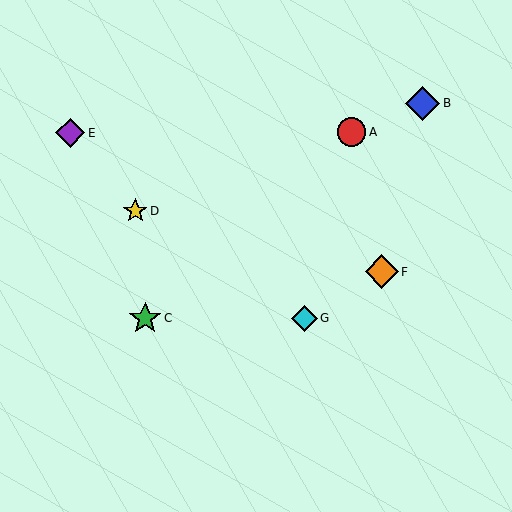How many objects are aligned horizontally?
2 objects (C, G) are aligned horizontally.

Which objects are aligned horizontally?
Objects C, G are aligned horizontally.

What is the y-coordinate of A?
Object A is at y≈132.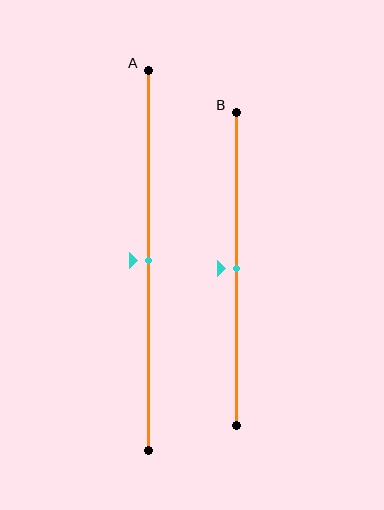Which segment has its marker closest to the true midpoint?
Segment A has its marker closest to the true midpoint.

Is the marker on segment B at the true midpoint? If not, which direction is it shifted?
Yes, the marker on segment B is at the true midpoint.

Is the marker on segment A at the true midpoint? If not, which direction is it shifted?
Yes, the marker on segment A is at the true midpoint.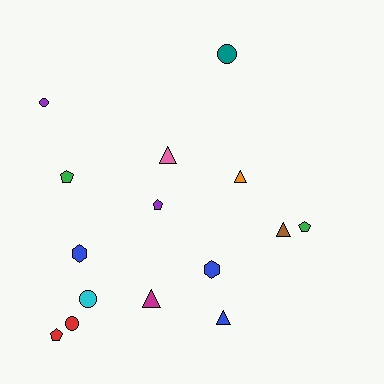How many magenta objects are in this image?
There is 1 magenta object.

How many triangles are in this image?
There are 5 triangles.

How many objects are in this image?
There are 15 objects.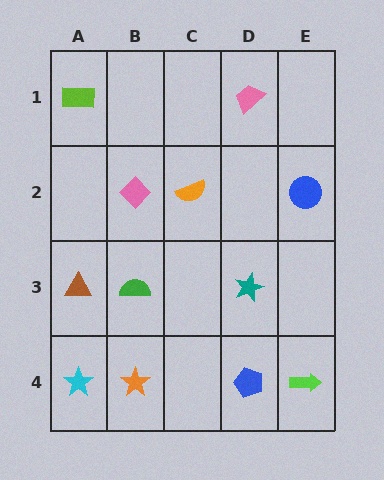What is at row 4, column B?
An orange star.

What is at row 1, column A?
A lime rectangle.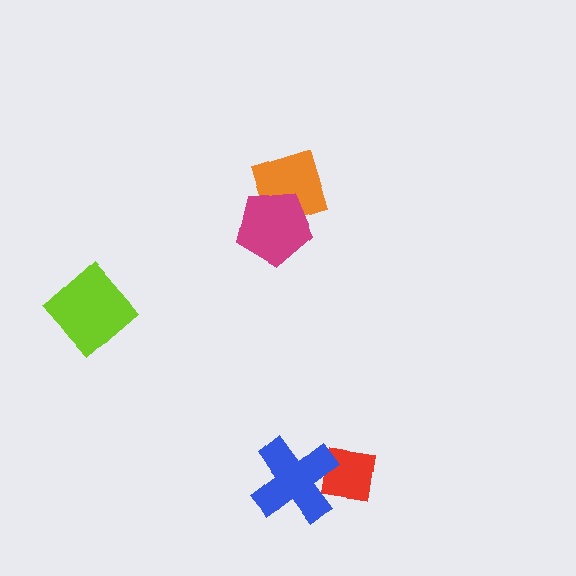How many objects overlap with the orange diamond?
1 object overlaps with the orange diamond.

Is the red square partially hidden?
Yes, it is partially covered by another shape.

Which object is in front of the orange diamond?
The magenta pentagon is in front of the orange diamond.